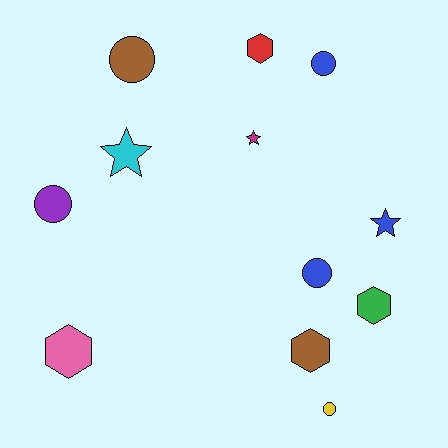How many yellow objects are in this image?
There is 1 yellow object.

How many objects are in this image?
There are 12 objects.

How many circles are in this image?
There are 5 circles.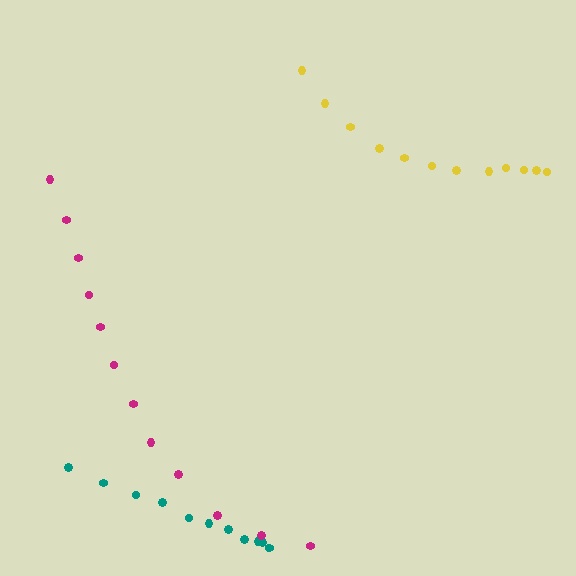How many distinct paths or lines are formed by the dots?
There are 3 distinct paths.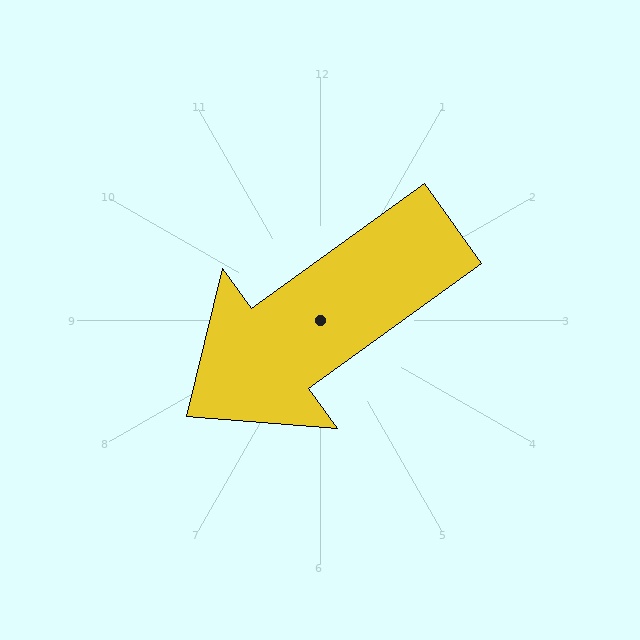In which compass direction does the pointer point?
Southwest.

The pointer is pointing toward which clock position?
Roughly 8 o'clock.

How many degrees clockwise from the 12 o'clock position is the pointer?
Approximately 234 degrees.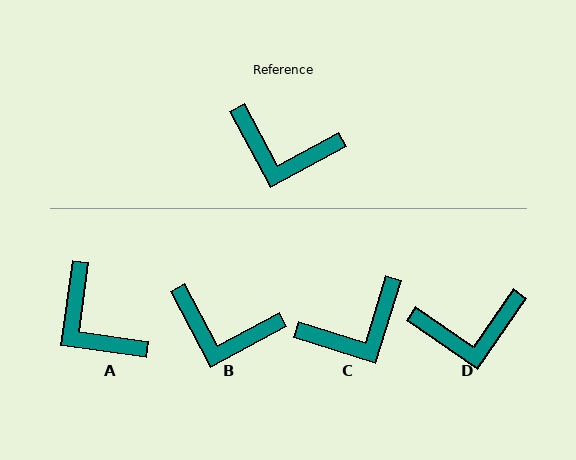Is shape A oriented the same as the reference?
No, it is off by about 36 degrees.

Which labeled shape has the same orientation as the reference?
B.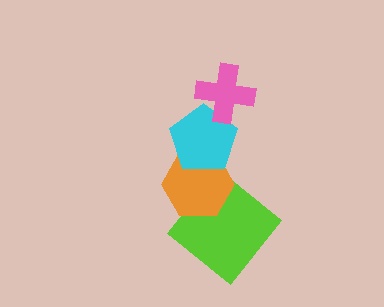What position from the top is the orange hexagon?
The orange hexagon is 3rd from the top.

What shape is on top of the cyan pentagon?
The pink cross is on top of the cyan pentagon.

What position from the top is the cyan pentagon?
The cyan pentagon is 2nd from the top.